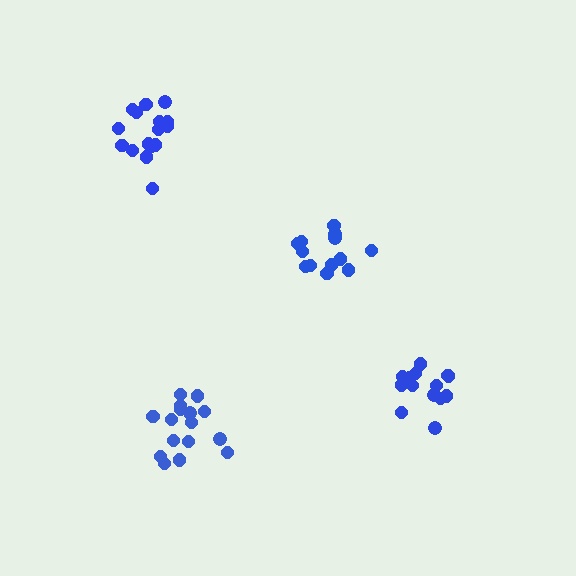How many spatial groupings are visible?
There are 4 spatial groupings.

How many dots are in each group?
Group 1: 14 dots, Group 2: 13 dots, Group 3: 17 dots, Group 4: 16 dots (60 total).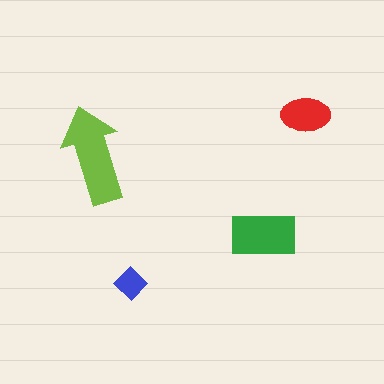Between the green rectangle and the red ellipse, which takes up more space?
The green rectangle.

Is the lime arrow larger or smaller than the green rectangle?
Larger.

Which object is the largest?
The lime arrow.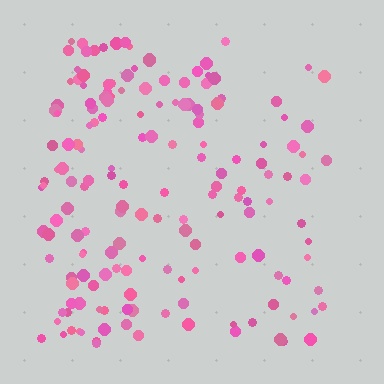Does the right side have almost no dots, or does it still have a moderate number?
Still a moderate number, just noticeably fewer than the left.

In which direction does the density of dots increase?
From right to left, with the left side densest.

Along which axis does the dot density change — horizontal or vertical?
Horizontal.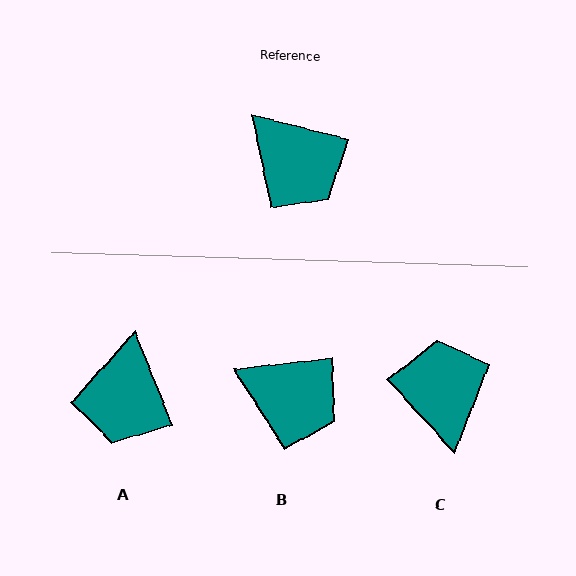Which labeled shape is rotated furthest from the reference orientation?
C, about 147 degrees away.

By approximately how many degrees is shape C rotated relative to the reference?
Approximately 147 degrees counter-clockwise.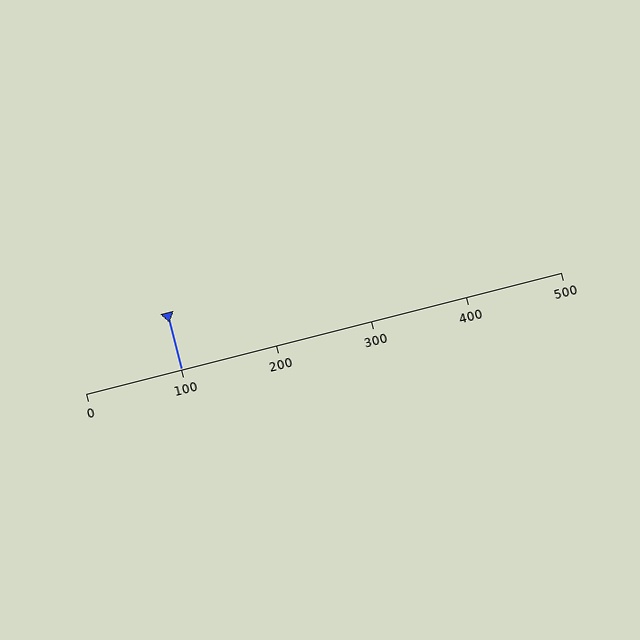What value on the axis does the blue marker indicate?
The marker indicates approximately 100.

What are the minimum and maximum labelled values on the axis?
The axis runs from 0 to 500.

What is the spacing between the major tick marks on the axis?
The major ticks are spaced 100 apart.